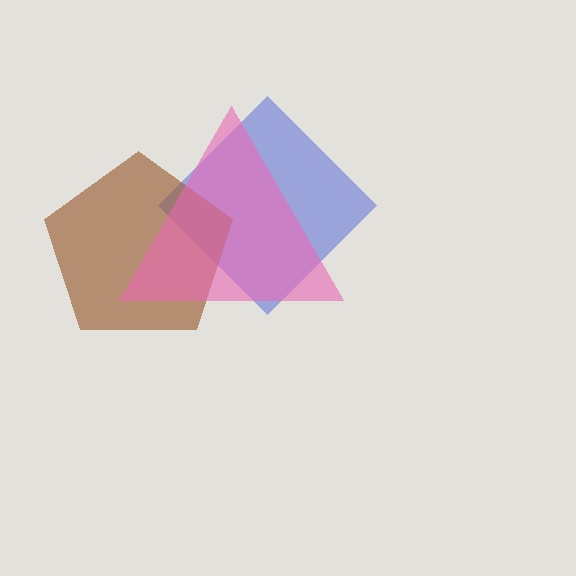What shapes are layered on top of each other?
The layered shapes are: a blue diamond, a brown pentagon, a pink triangle.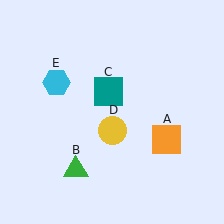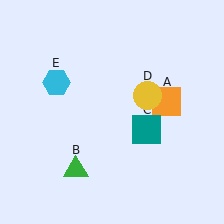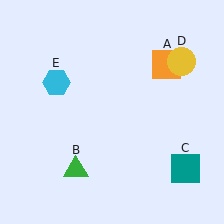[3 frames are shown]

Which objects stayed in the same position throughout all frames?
Green triangle (object B) and cyan hexagon (object E) remained stationary.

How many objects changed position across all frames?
3 objects changed position: orange square (object A), teal square (object C), yellow circle (object D).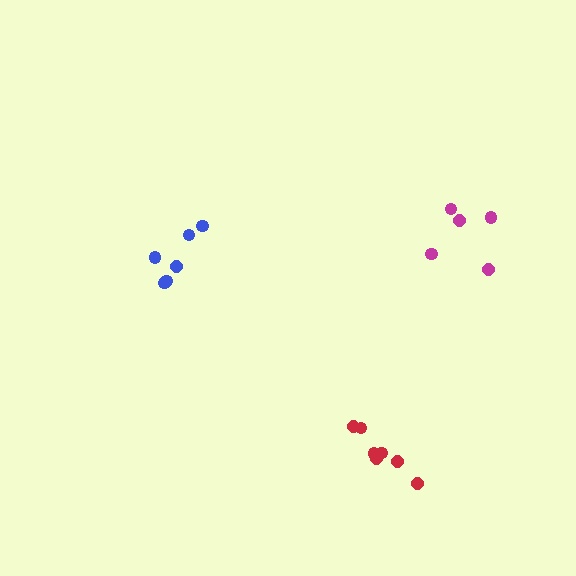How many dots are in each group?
Group 1: 5 dots, Group 2: 6 dots, Group 3: 7 dots (18 total).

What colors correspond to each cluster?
The clusters are colored: magenta, blue, red.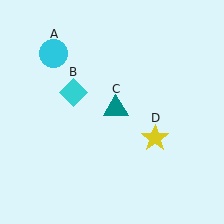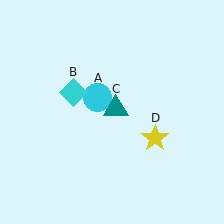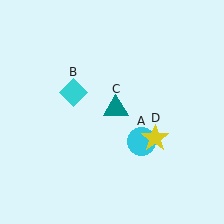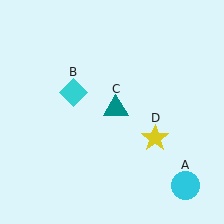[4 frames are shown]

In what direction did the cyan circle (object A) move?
The cyan circle (object A) moved down and to the right.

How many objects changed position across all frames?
1 object changed position: cyan circle (object A).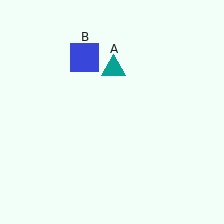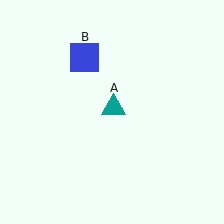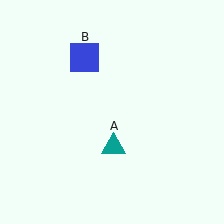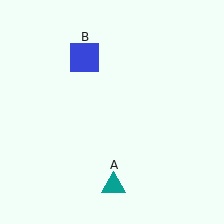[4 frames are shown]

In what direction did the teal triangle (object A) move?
The teal triangle (object A) moved down.